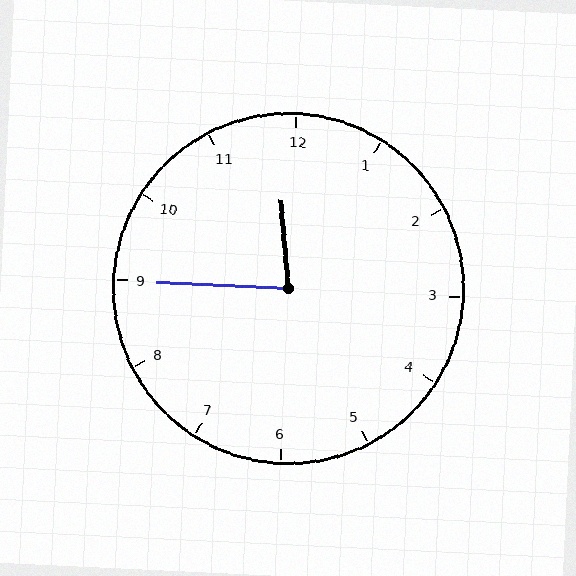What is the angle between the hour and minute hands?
Approximately 82 degrees.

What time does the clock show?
11:45.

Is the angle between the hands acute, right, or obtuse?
It is acute.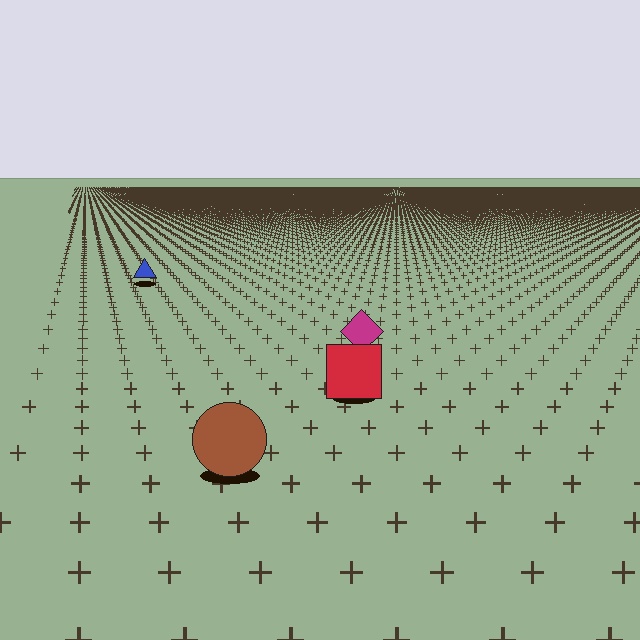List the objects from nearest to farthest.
From nearest to farthest: the brown circle, the red square, the magenta diamond, the blue triangle.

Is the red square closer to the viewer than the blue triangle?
Yes. The red square is closer — you can tell from the texture gradient: the ground texture is coarser near it.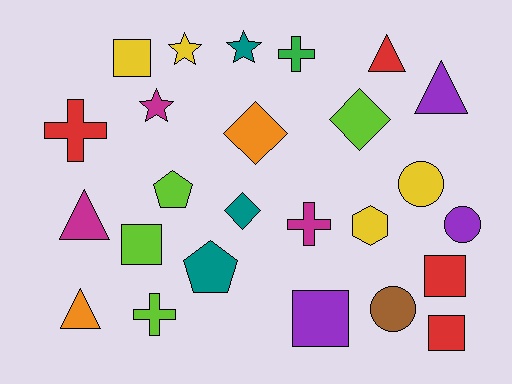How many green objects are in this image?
There is 1 green object.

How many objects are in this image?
There are 25 objects.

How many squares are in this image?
There are 5 squares.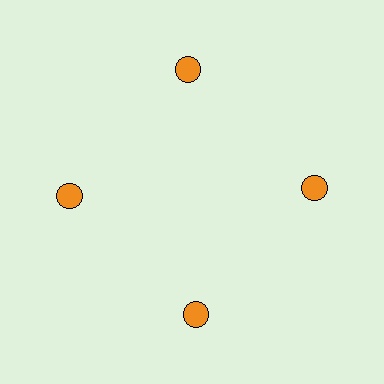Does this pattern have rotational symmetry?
Yes, this pattern has 4-fold rotational symmetry. It looks the same after rotating 90 degrees around the center.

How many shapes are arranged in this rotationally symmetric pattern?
There are 4 shapes, arranged in 4 groups of 1.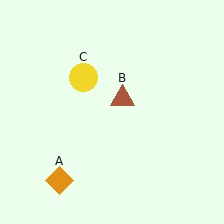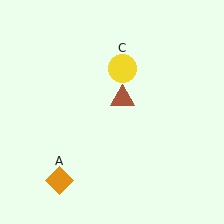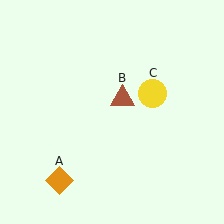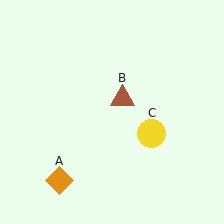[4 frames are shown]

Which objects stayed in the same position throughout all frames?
Orange diamond (object A) and brown triangle (object B) remained stationary.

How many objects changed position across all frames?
1 object changed position: yellow circle (object C).